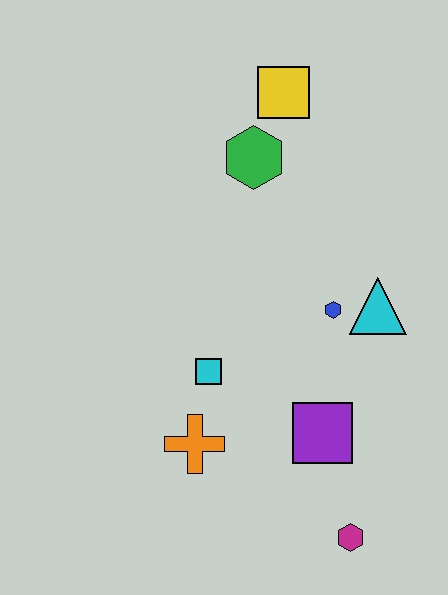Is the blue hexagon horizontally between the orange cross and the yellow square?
No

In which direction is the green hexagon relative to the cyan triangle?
The green hexagon is above the cyan triangle.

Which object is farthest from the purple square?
The yellow square is farthest from the purple square.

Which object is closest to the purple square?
The magenta hexagon is closest to the purple square.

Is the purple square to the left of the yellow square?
No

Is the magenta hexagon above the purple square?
No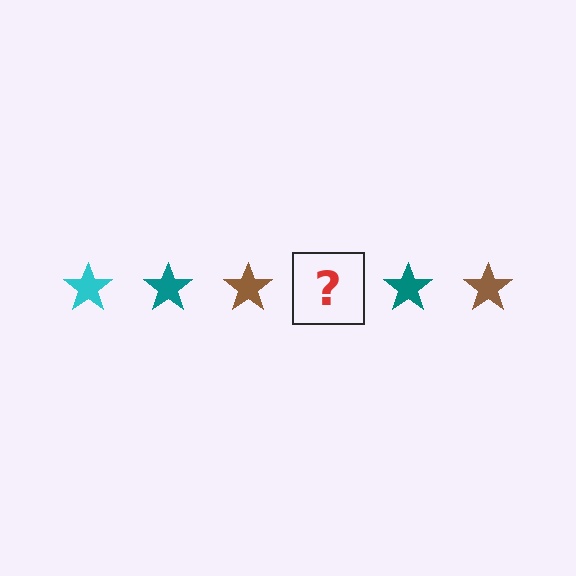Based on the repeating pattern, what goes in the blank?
The blank should be a cyan star.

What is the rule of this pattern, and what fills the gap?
The rule is that the pattern cycles through cyan, teal, brown stars. The gap should be filled with a cyan star.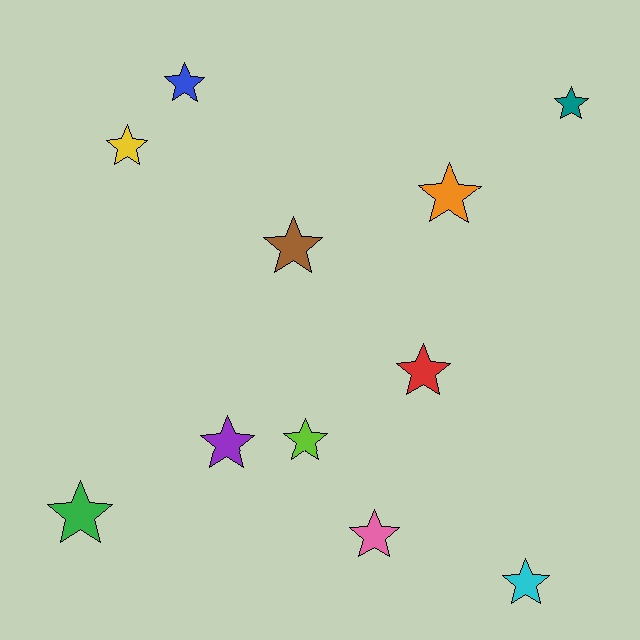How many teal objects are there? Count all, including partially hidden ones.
There is 1 teal object.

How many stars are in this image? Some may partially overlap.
There are 11 stars.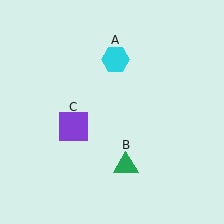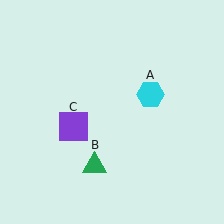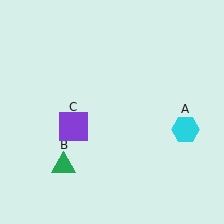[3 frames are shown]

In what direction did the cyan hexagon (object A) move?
The cyan hexagon (object A) moved down and to the right.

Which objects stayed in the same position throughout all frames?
Purple square (object C) remained stationary.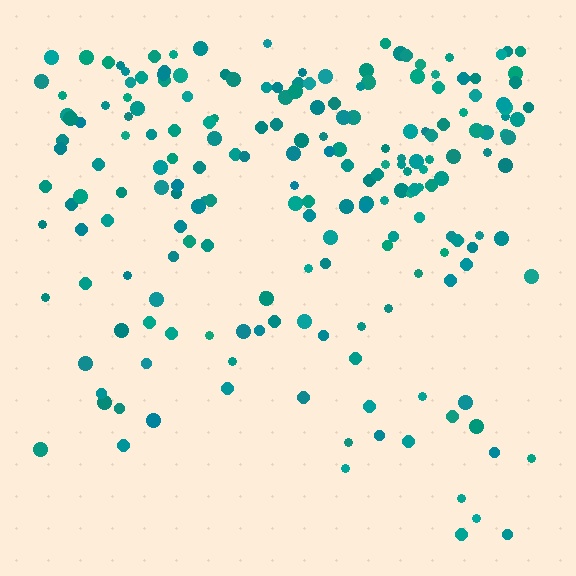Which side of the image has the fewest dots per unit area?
The bottom.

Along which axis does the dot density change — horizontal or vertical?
Vertical.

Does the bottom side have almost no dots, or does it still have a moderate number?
Still a moderate number, just noticeably fewer than the top.